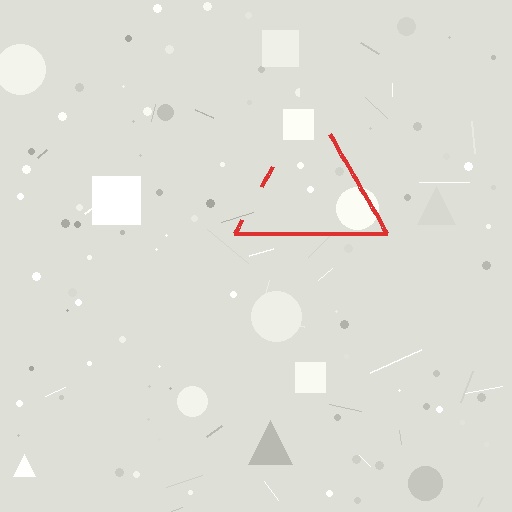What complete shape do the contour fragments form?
The contour fragments form a triangle.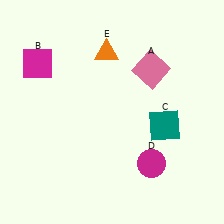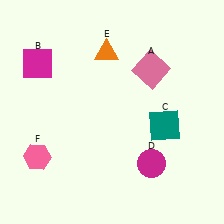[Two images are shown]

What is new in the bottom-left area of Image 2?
A pink hexagon (F) was added in the bottom-left area of Image 2.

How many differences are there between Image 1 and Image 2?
There is 1 difference between the two images.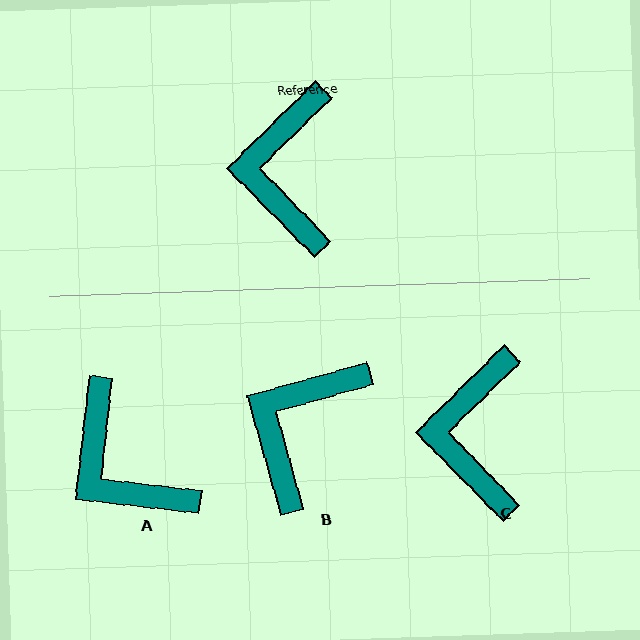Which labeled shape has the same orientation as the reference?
C.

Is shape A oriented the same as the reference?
No, it is off by about 39 degrees.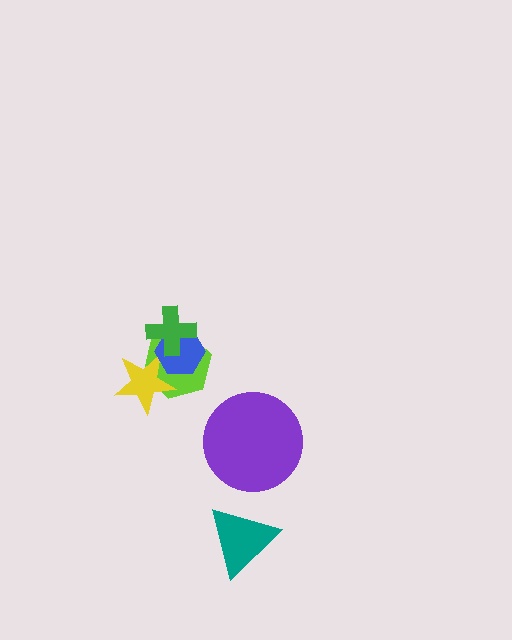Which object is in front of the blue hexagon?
The green cross is in front of the blue hexagon.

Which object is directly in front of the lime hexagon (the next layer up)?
The yellow star is directly in front of the lime hexagon.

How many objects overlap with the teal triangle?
0 objects overlap with the teal triangle.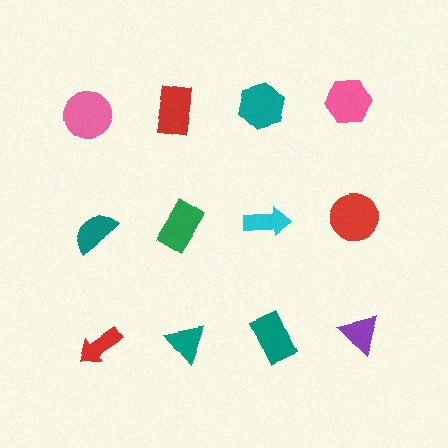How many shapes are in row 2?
4 shapes.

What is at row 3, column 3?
A teal rectangle.